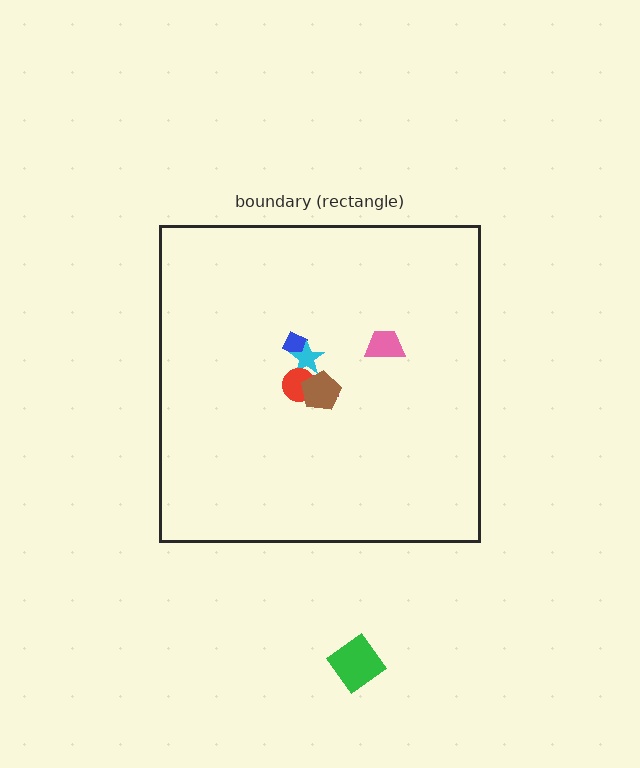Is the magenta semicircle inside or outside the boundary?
Inside.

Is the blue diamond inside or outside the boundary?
Inside.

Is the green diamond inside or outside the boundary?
Outside.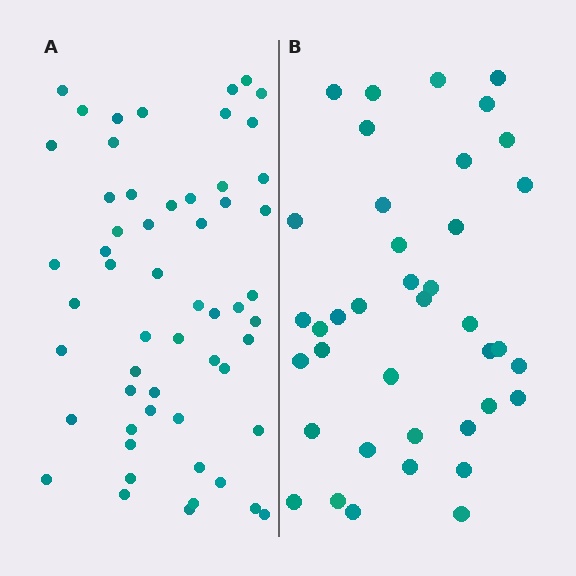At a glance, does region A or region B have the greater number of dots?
Region A (the left region) has more dots.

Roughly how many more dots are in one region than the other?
Region A has approximately 15 more dots than region B.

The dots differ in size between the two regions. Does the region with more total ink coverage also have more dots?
No. Region B has more total ink coverage because its dots are larger, but region A actually contains more individual dots. Total area can be misleading — the number of items is what matters here.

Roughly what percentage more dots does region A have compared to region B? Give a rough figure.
About 45% more.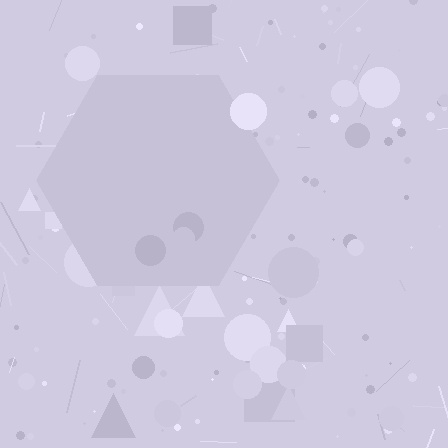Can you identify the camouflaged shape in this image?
The camouflaged shape is a hexagon.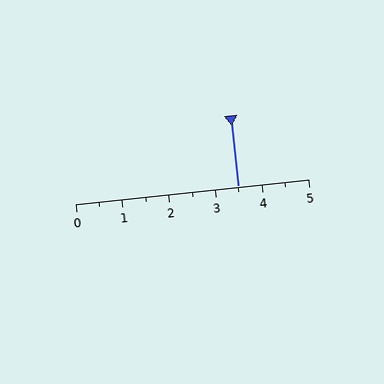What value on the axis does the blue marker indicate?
The marker indicates approximately 3.5.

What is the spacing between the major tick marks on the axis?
The major ticks are spaced 1 apart.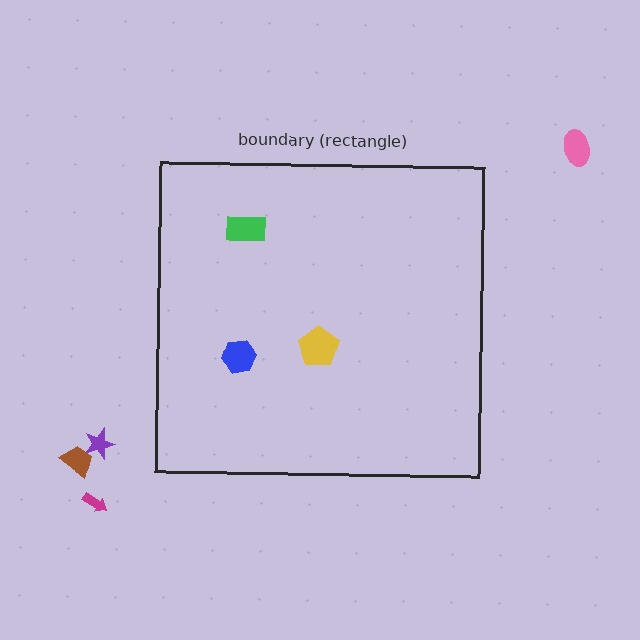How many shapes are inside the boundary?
3 inside, 4 outside.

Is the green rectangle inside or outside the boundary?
Inside.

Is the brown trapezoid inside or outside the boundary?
Outside.